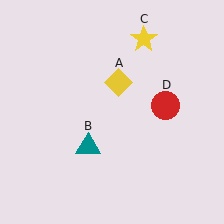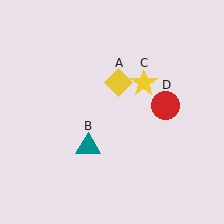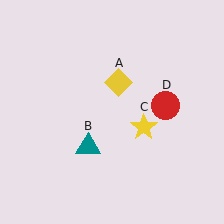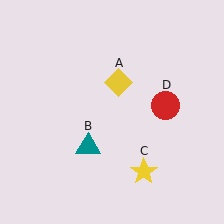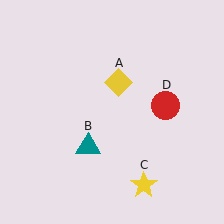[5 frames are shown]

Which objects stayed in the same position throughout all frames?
Yellow diamond (object A) and teal triangle (object B) and red circle (object D) remained stationary.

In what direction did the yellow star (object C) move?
The yellow star (object C) moved down.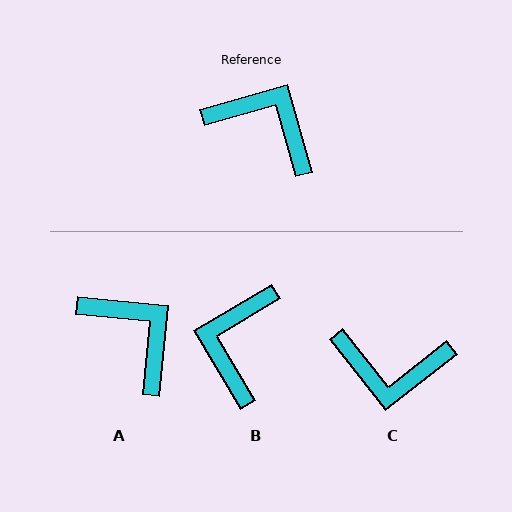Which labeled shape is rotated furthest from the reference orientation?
C, about 157 degrees away.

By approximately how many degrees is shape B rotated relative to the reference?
Approximately 105 degrees counter-clockwise.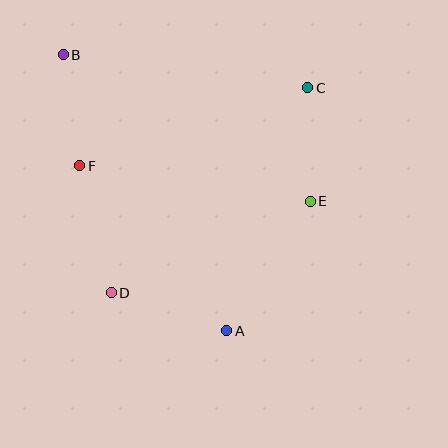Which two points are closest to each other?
Points B and F are closest to each other.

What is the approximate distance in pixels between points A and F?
The distance between A and F is approximately 221 pixels.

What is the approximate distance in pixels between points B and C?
The distance between B and C is approximately 247 pixels.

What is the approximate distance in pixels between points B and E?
The distance between B and E is approximately 287 pixels.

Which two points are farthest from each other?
Points A and B are farthest from each other.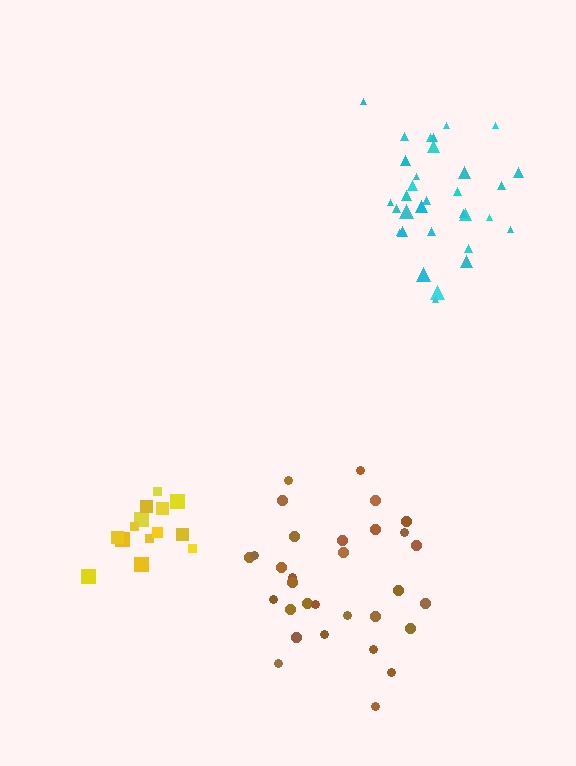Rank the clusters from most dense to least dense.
cyan, yellow, brown.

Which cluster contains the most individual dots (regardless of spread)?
Cyan (32).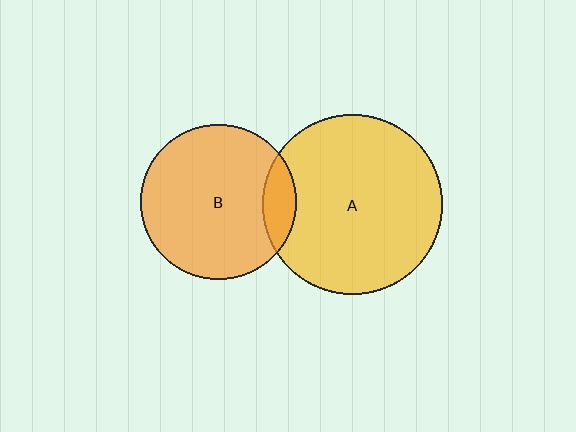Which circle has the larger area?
Circle A (yellow).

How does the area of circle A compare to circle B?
Approximately 1.3 times.